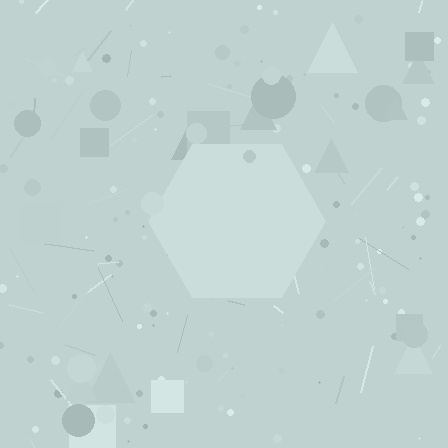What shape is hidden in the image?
A hexagon is hidden in the image.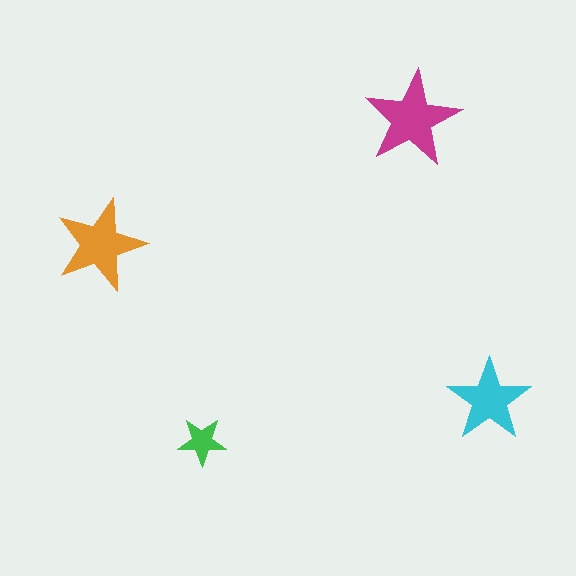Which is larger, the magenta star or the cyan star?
The magenta one.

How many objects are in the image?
There are 4 objects in the image.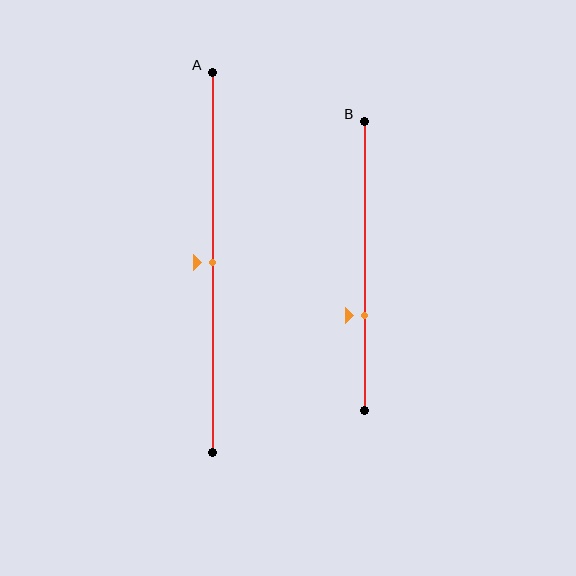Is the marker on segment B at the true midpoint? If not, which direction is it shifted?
No, the marker on segment B is shifted downward by about 17% of the segment length.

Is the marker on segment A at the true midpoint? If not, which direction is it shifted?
Yes, the marker on segment A is at the true midpoint.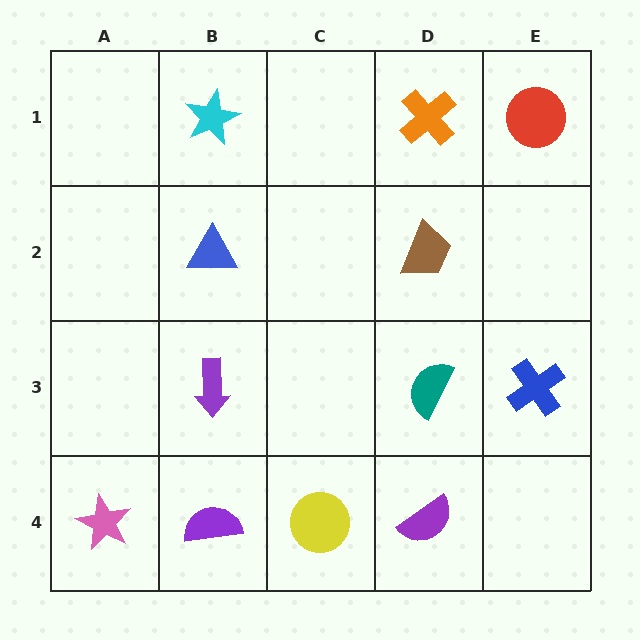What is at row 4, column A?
A pink star.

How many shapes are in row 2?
2 shapes.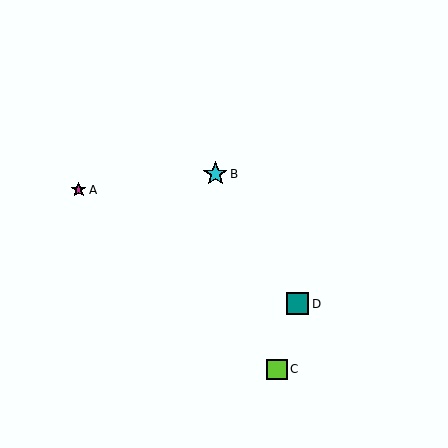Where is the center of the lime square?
The center of the lime square is at (277, 369).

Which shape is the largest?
The cyan star (labeled B) is the largest.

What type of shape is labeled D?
Shape D is a teal square.